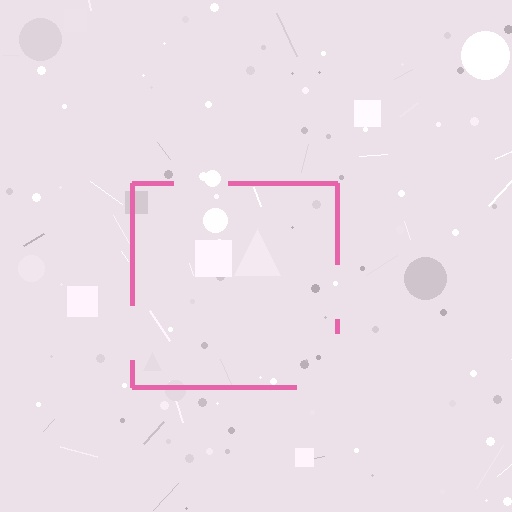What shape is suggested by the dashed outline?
The dashed outline suggests a square.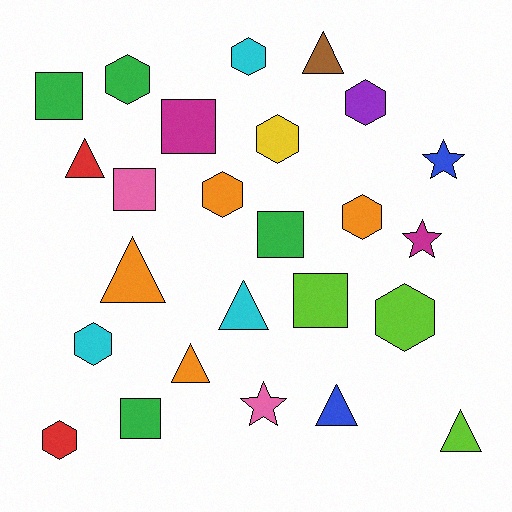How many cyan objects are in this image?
There are 3 cyan objects.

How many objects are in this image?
There are 25 objects.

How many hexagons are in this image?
There are 9 hexagons.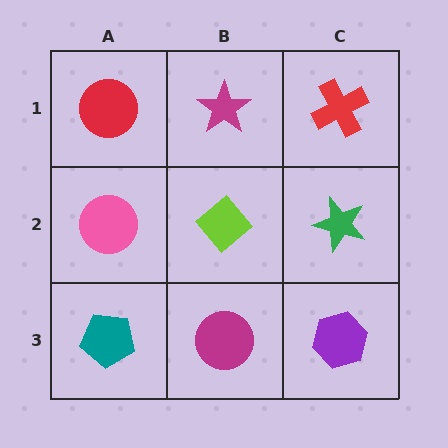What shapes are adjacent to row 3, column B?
A lime diamond (row 2, column B), a teal pentagon (row 3, column A), a purple hexagon (row 3, column C).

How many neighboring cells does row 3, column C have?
2.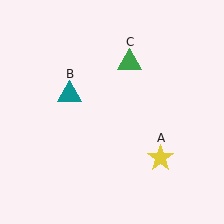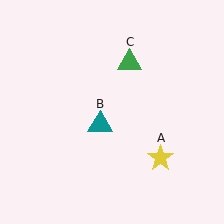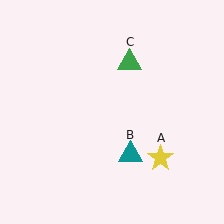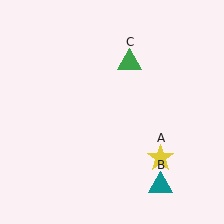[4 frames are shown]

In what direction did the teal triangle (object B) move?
The teal triangle (object B) moved down and to the right.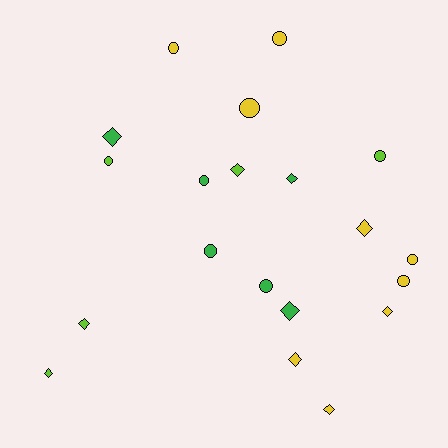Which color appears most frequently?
Yellow, with 9 objects.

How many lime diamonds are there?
There are 3 lime diamonds.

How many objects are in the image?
There are 20 objects.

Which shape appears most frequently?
Diamond, with 10 objects.